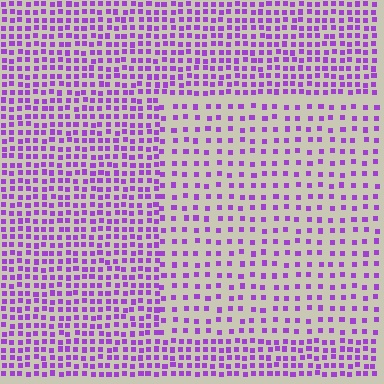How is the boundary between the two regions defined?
The boundary is defined by a change in element density (approximately 2.0x ratio). All elements are the same color, size, and shape.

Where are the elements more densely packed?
The elements are more densely packed outside the rectangle boundary.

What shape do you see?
I see a rectangle.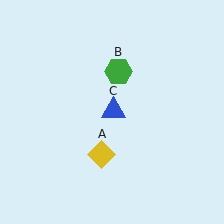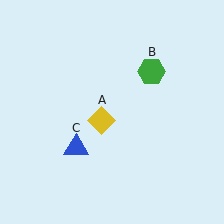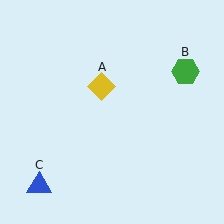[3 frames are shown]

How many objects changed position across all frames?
3 objects changed position: yellow diamond (object A), green hexagon (object B), blue triangle (object C).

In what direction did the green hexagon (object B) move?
The green hexagon (object B) moved right.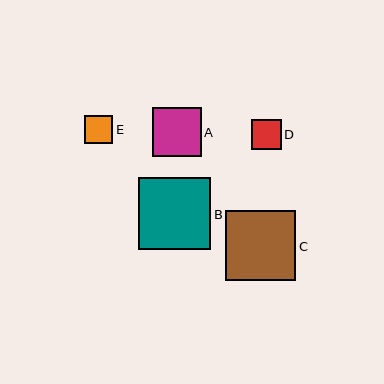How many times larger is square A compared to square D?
Square A is approximately 1.6 times the size of square D.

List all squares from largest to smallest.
From largest to smallest: B, C, A, D, E.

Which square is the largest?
Square B is the largest with a size of approximately 72 pixels.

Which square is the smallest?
Square E is the smallest with a size of approximately 29 pixels.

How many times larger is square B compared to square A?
Square B is approximately 1.5 times the size of square A.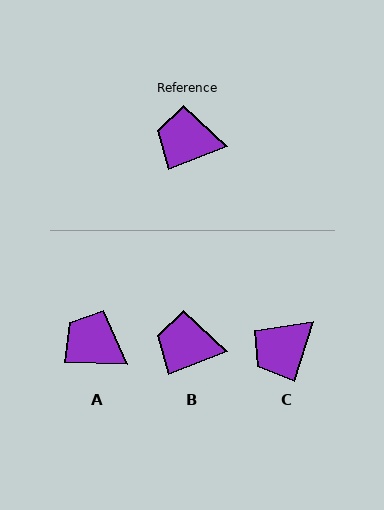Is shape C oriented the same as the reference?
No, it is off by about 52 degrees.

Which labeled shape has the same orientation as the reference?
B.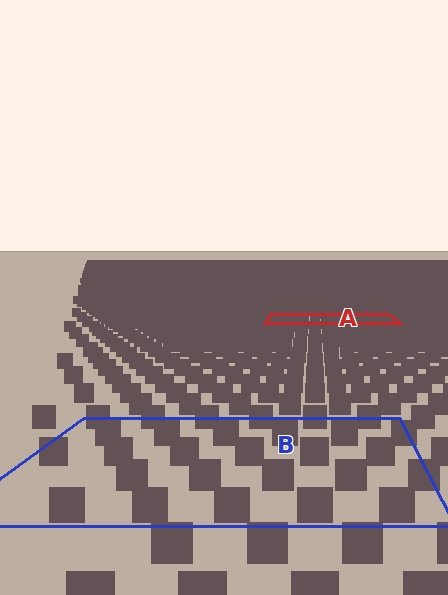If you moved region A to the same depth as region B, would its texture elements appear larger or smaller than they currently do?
They would appear larger. At a closer depth, the same texture elements are projected at a bigger on-screen size.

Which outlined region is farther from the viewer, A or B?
Region A is farther from the viewer — the texture elements inside it appear smaller and more densely packed.